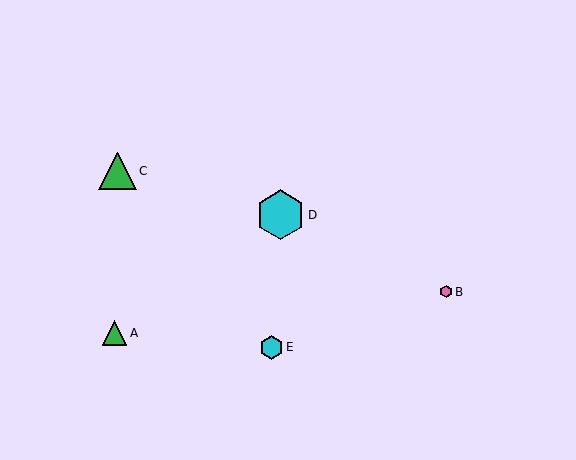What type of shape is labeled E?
Shape E is a cyan hexagon.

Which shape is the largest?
The cyan hexagon (labeled D) is the largest.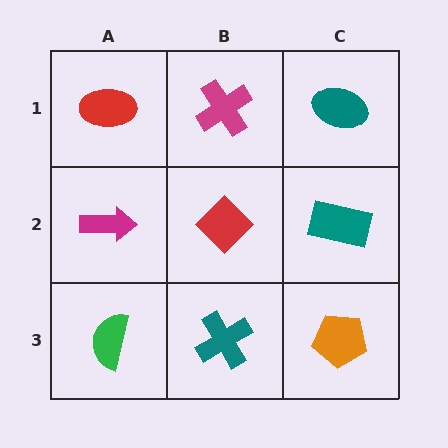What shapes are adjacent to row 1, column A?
A magenta arrow (row 2, column A), a magenta cross (row 1, column B).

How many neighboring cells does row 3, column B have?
3.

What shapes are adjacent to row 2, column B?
A magenta cross (row 1, column B), a teal cross (row 3, column B), a magenta arrow (row 2, column A), a teal rectangle (row 2, column C).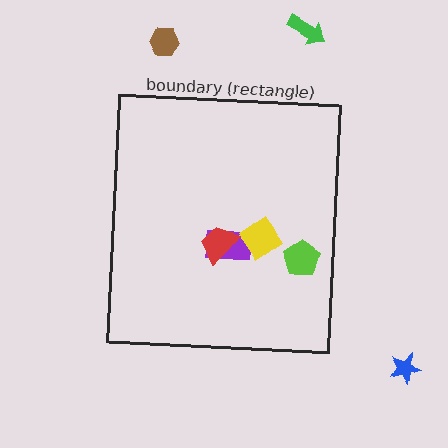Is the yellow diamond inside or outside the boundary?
Inside.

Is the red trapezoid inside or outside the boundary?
Inside.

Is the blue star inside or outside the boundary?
Outside.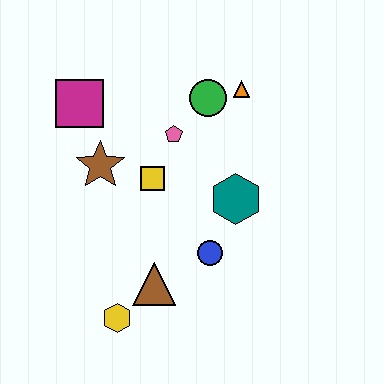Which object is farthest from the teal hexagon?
The magenta square is farthest from the teal hexagon.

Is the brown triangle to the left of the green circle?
Yes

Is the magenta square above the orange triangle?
No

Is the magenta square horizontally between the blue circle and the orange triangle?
No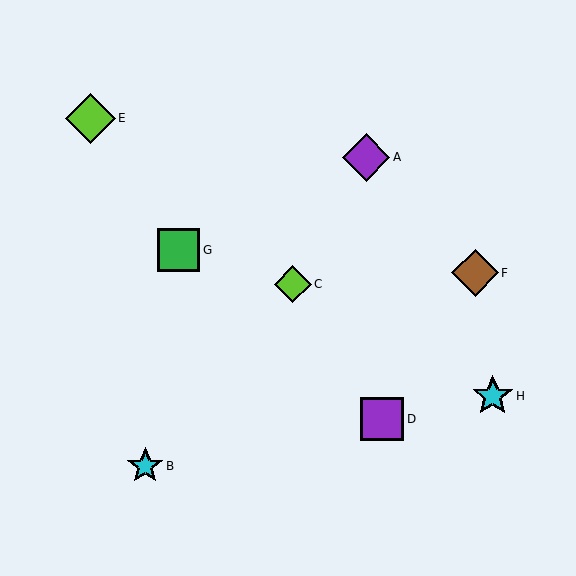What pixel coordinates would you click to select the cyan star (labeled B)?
Click at (145, 466) to select the cyan star B.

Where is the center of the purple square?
The center of the purple square is at (382, 419).